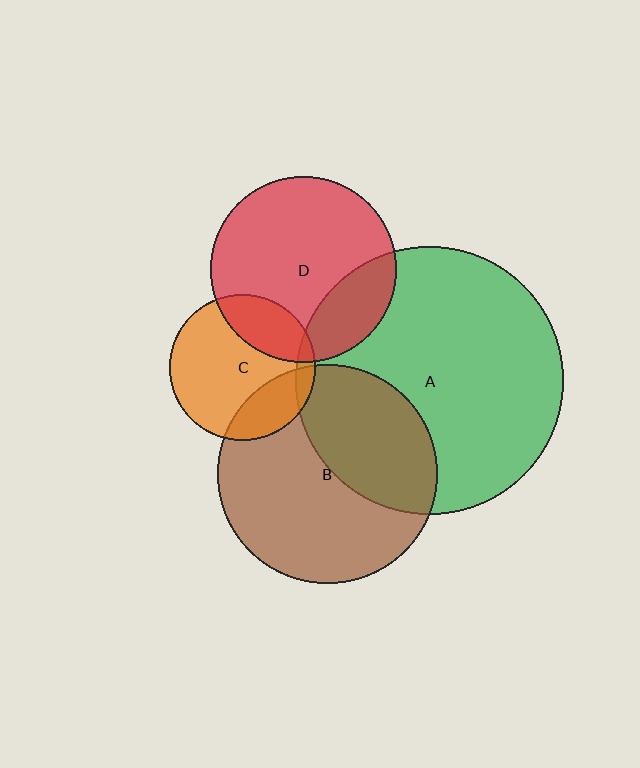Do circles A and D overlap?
Yes.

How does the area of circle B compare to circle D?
Approximately 1.4 times.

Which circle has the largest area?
Circle A (green).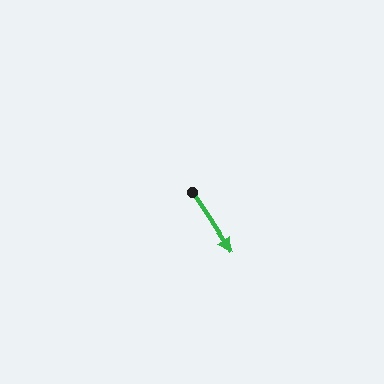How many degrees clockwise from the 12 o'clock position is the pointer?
Approximately 146 degrees.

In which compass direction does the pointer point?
Southeast.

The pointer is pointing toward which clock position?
Roughly 5 o'clock.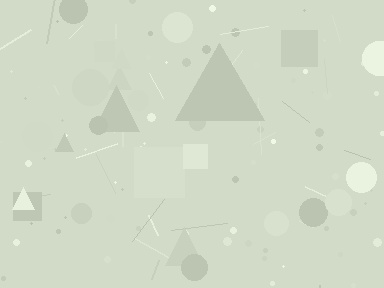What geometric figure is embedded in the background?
A triangle is embedded in the background.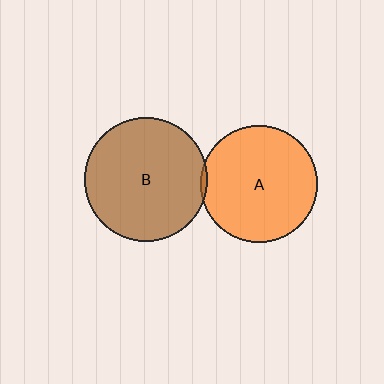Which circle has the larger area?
Circle B (brown).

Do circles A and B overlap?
Yes.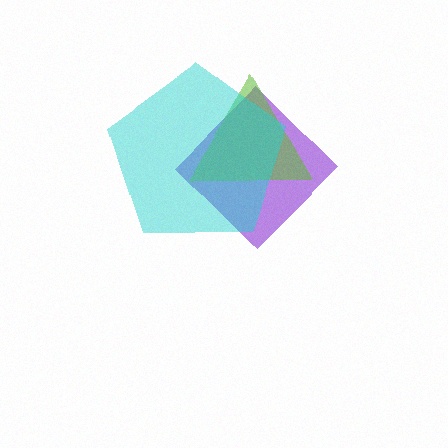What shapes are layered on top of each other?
The layered shapes are: a purple diamond, a lime triangle, a cyan pentagon.